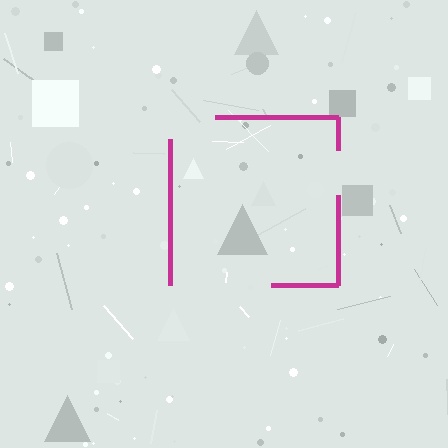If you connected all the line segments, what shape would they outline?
They would outline a square.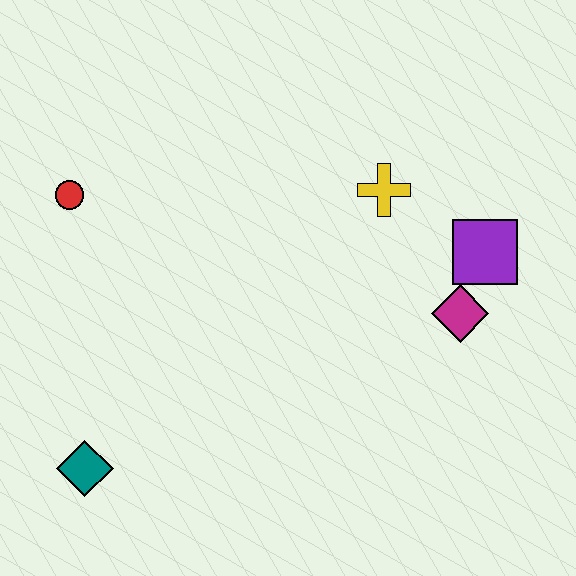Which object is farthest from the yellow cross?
The teal diamond is farthest from the yellow cross.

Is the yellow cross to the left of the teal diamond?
No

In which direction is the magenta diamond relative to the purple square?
The magenta diamond is below the purple square.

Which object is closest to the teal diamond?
The red circle is closest to the teal diamond.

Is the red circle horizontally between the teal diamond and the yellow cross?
No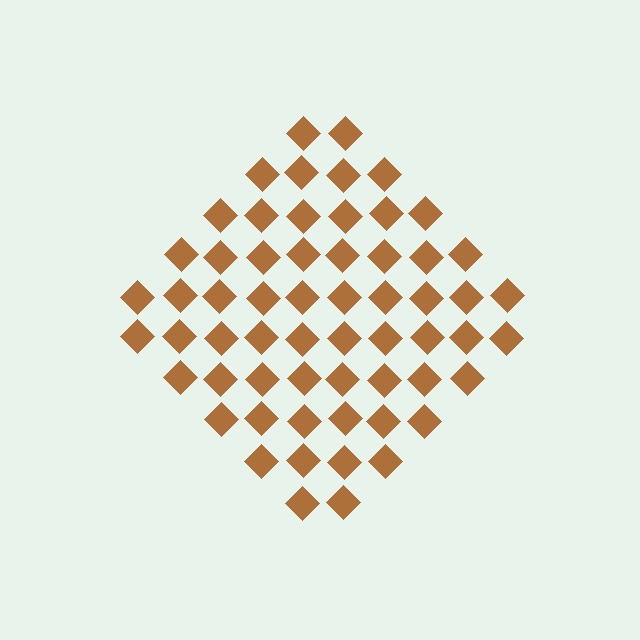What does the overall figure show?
The overall figure shows a diamond.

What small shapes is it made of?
It is made of small diamonds.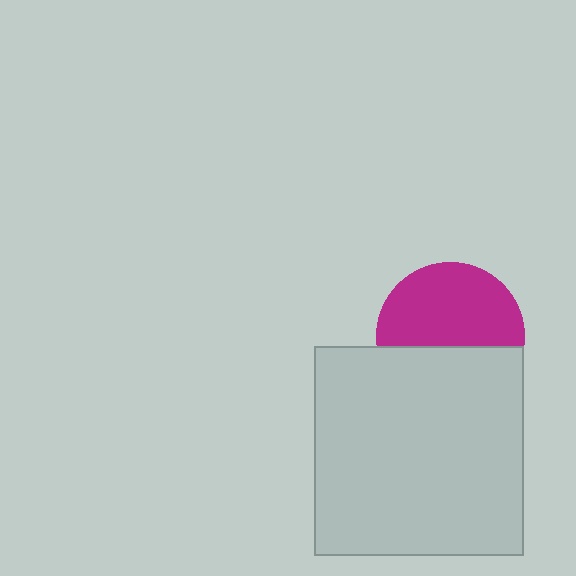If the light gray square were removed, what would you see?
You would see the complete magenta circle.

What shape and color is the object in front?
The object in front is a light gray square.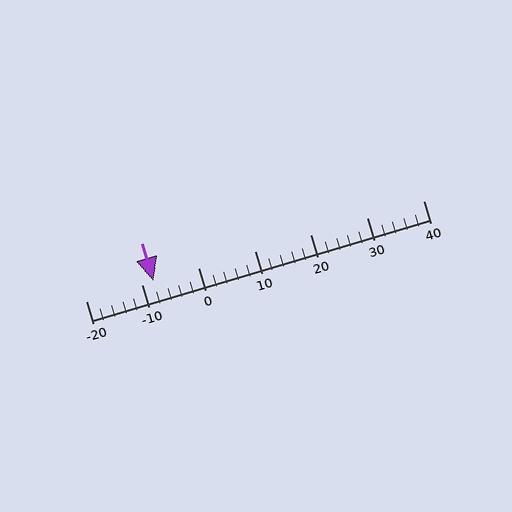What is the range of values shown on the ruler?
The ruler shows values from -20 to 40.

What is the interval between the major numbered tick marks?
The major tick marks are spaced 10 units apart.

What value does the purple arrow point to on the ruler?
The purple arrow points to approximately -8.